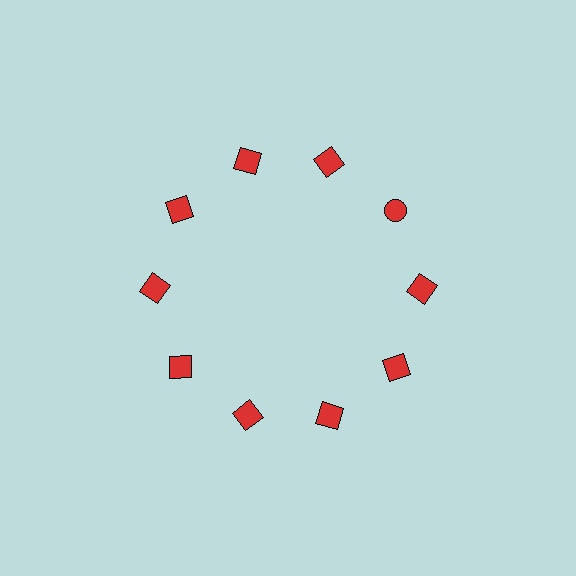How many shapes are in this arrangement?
There are 10 shapes arranged in a ring pattern.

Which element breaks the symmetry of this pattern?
The red circle at roughly the 2 o'clock position breaks the symmetry. All other shapes are red squares.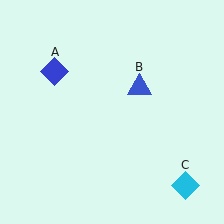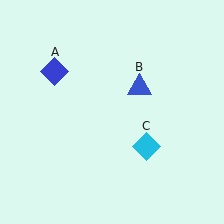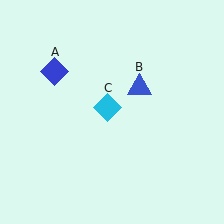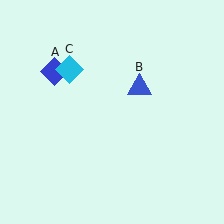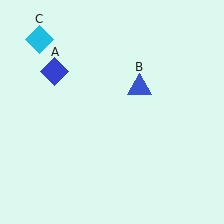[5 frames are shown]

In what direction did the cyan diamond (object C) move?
The cyan diamond (object C) moved up and to the left.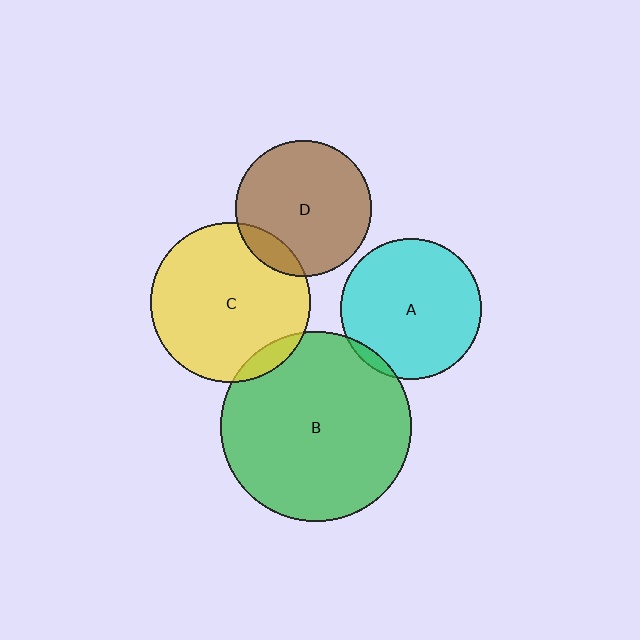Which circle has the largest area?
Circle B (green).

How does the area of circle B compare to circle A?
Approximately 1.8 times.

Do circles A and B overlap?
Yes.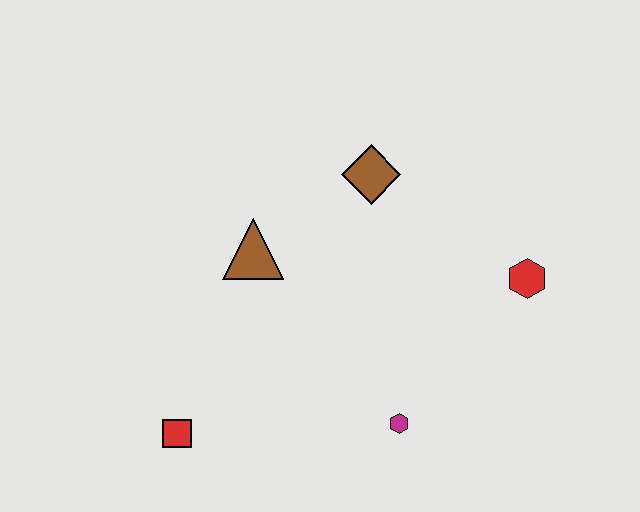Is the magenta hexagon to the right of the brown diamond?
Yes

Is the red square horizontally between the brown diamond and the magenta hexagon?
No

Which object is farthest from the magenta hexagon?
The brown diamond is farthest from the magenta hexagon.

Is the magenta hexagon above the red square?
Yes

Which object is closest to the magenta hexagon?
The red hexagon is closest to the magenta hexagon.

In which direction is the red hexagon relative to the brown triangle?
The red hexagon is to the right of the brown triangle.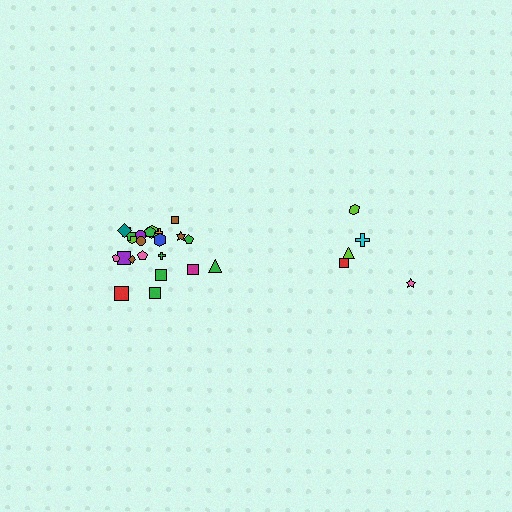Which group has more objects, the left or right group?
The left group.